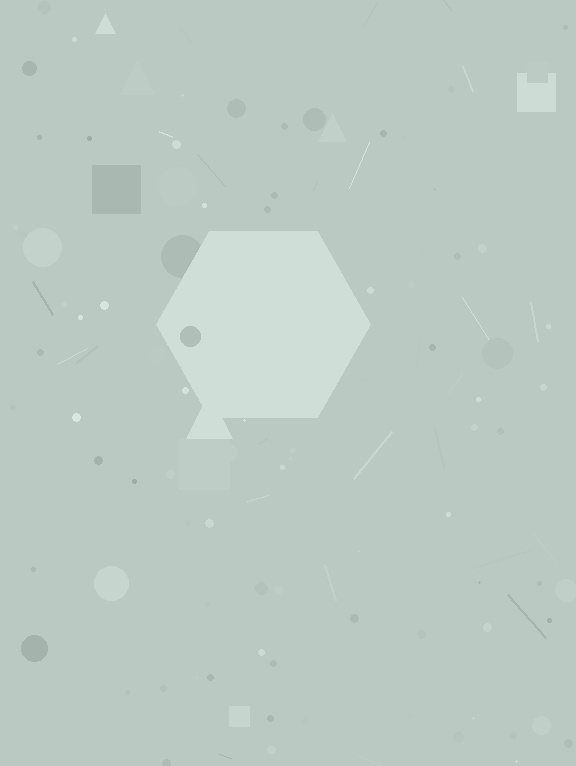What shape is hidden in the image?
A hexagon is hidden in the image.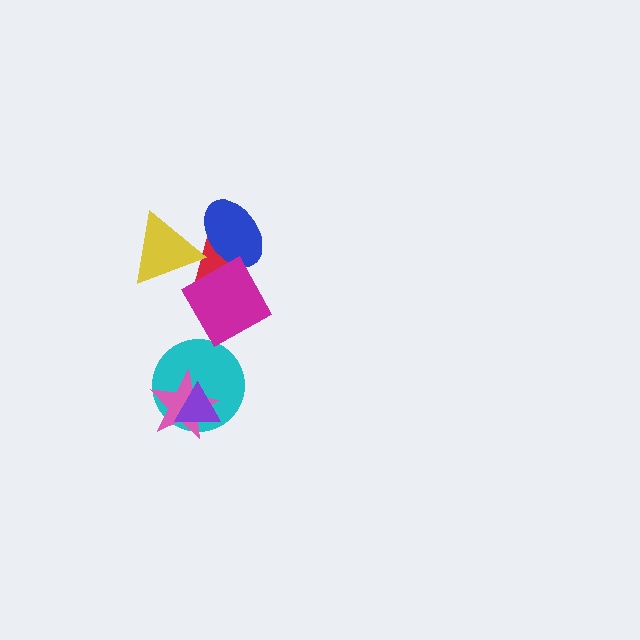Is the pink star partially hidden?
Yes, it is partially covered by another shape.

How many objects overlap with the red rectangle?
3 objects overlap with the red rectangle.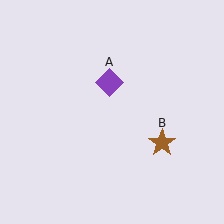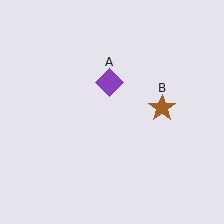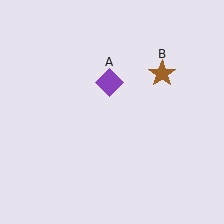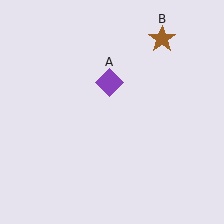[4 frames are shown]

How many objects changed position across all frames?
1 object changed position: brown star (object B).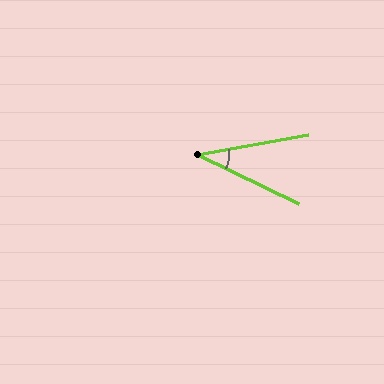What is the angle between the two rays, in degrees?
Approximately 36 degrees.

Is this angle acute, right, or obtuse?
It is acute.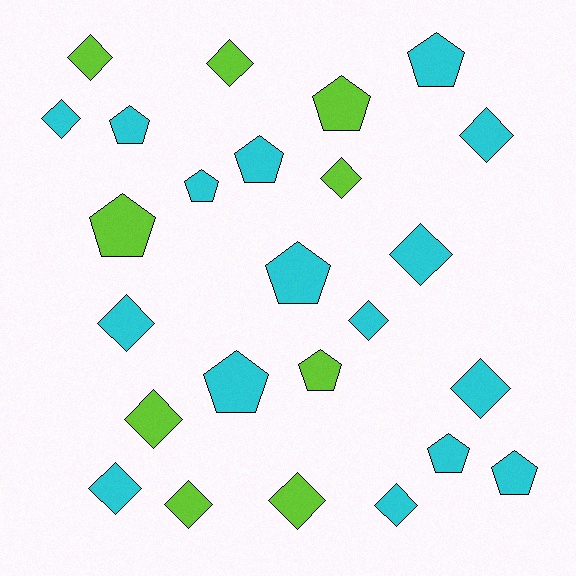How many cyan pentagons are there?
There are 8 cyan pentagons.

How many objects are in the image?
There are 25 objects.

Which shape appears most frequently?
Diamond, with 14 objects.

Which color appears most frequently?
Cyan, with 16 objects.